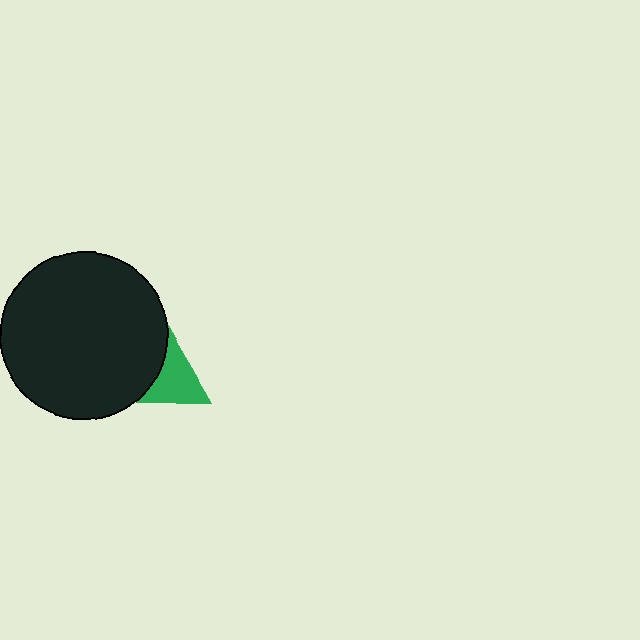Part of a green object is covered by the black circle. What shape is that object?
It is a triangle.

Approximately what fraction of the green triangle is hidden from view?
Roughly 41% of the green triangle is hidden behind the black circle.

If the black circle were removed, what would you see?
You would see the complete green triangle.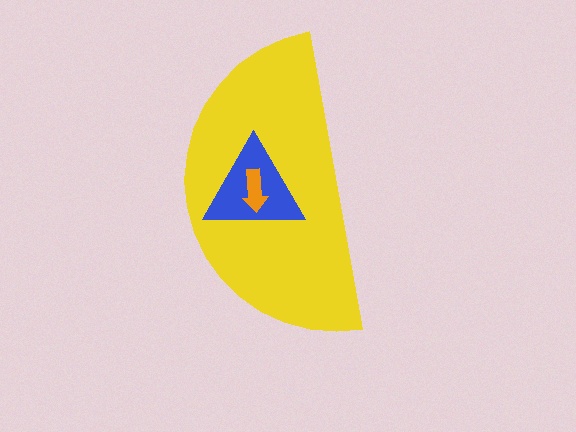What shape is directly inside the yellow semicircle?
The blue triangle.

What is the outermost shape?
The yellow semicircle.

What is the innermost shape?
The orange arrow.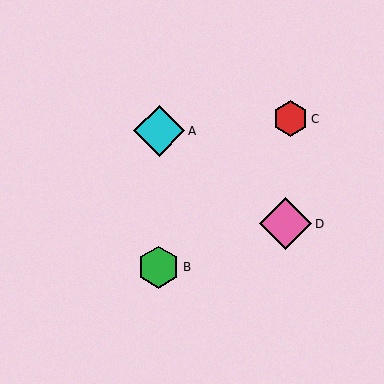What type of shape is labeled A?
Shape A is a cyan diamond.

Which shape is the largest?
The pink diamond (labeled D) is the largest.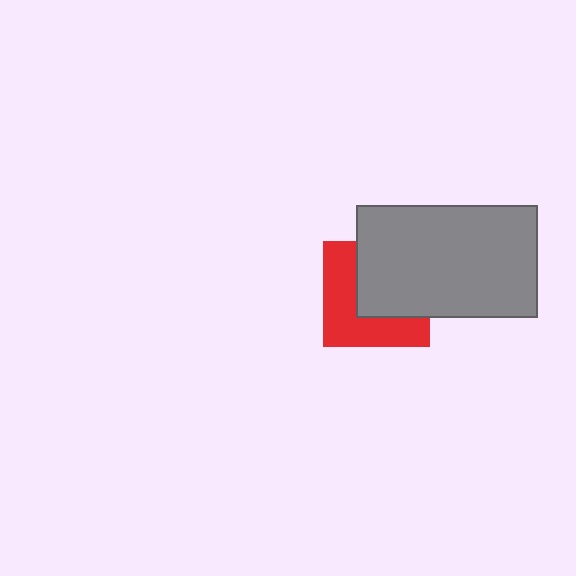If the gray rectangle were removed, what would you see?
You would see the complete red square.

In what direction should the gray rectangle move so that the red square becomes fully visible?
The gray rectangle should move toward the upper-right. That is the shortest direction to clear the overlap and leave the red square fully visible.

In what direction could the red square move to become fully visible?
The red square could move toward the lower-left. That would shift it out from behind the gray rectangle entirely.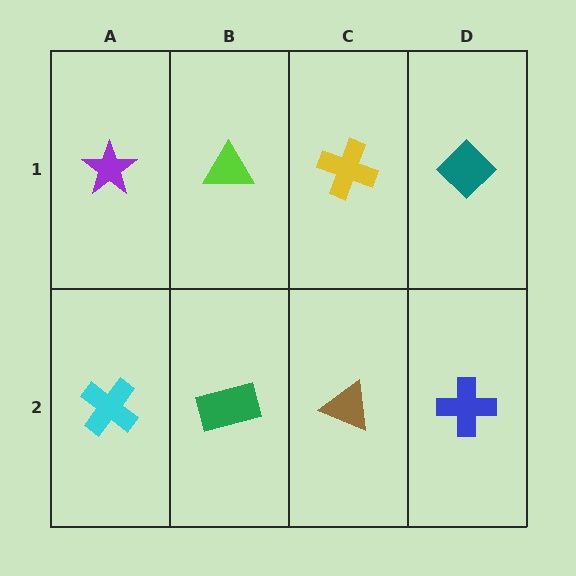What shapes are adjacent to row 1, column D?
A blue cross (row 2, column D), a yellow cross (row 1, column C).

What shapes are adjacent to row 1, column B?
A green rectangle (row 2, column B), a purple star (row 1, column A), a yellow cross (row 1, column C).